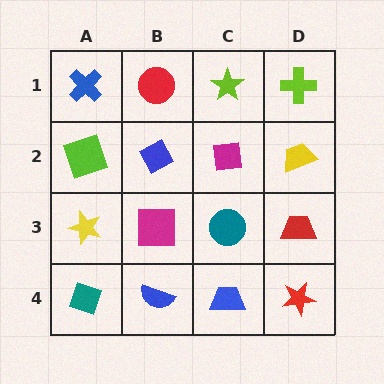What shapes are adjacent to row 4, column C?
A teal circle (row 3, column C), a blue semicircle (row 4, column B), a red star (row 4, column D).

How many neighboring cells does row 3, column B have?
4.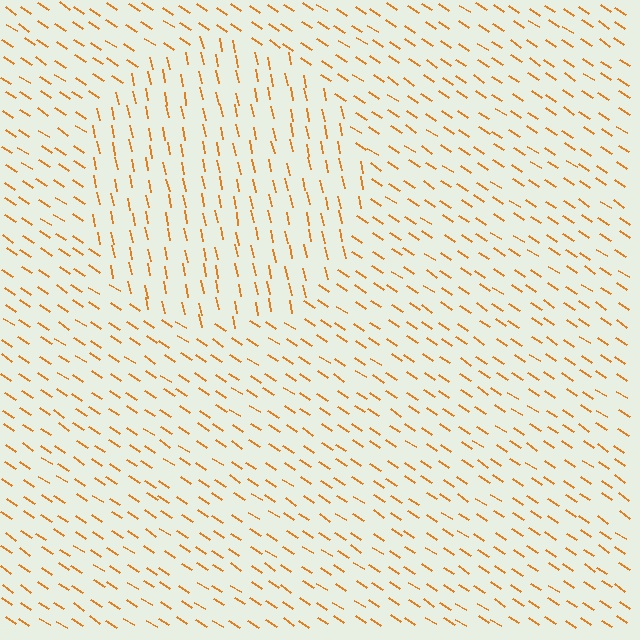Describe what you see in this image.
The image is filled with small orange line segments. A circle region in the image has lines oriented differently from the surrounding lines, creating a visible texture boundary.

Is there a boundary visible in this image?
Yes, there is a texture boundary formed by a change in line orientation.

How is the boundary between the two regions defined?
The boundary is defined purely by a change in line orientation (approximately 45 degrees difference). All lines are the same color and thickness.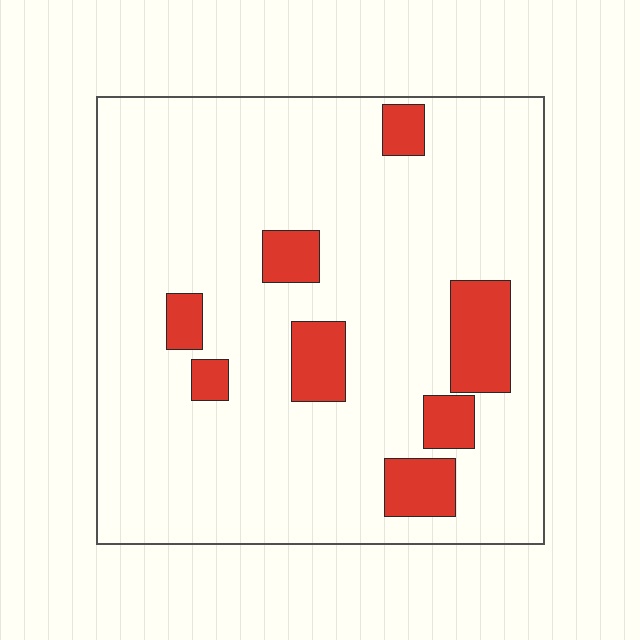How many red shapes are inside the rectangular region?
8.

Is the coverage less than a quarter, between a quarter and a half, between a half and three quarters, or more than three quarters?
Less than a quarter.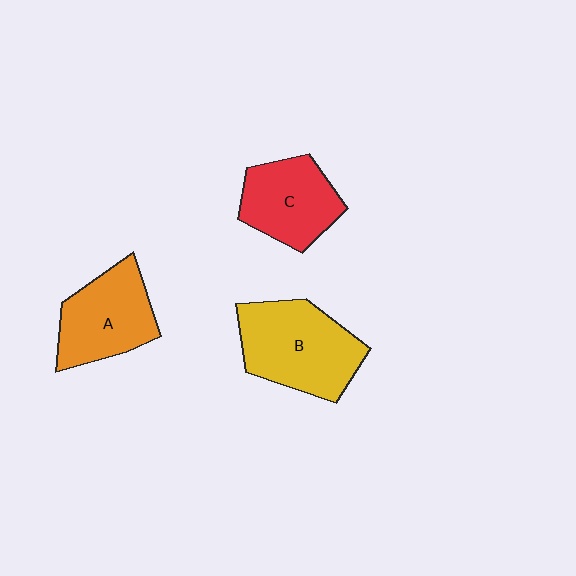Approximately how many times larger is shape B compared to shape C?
Approximately 1.3 times.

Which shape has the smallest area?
Shape C (red).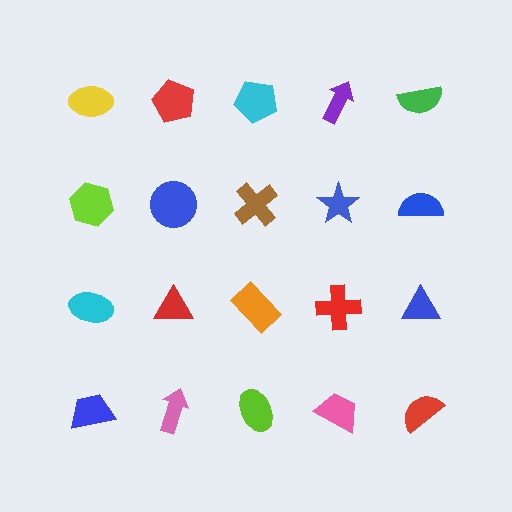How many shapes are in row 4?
5 shapes.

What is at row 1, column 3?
A cyan pentagon.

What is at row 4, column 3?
A lime ellipse.